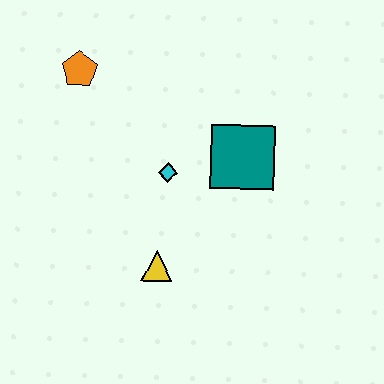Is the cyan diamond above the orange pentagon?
No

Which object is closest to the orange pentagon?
The cyan diamond is closest to the orange pentagon.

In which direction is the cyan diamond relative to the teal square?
The cyan diamond is to the left of the teal square.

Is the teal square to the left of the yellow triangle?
No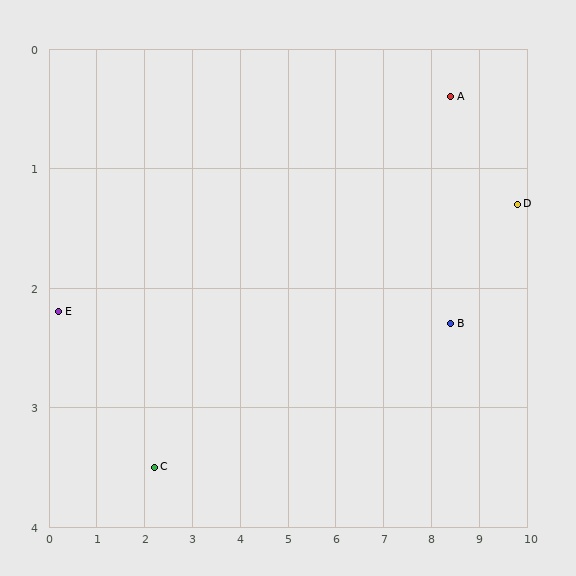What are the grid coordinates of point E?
Point E is at approximately (0.2, 2.2).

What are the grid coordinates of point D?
Point D is at approximately (9.8, 1.3).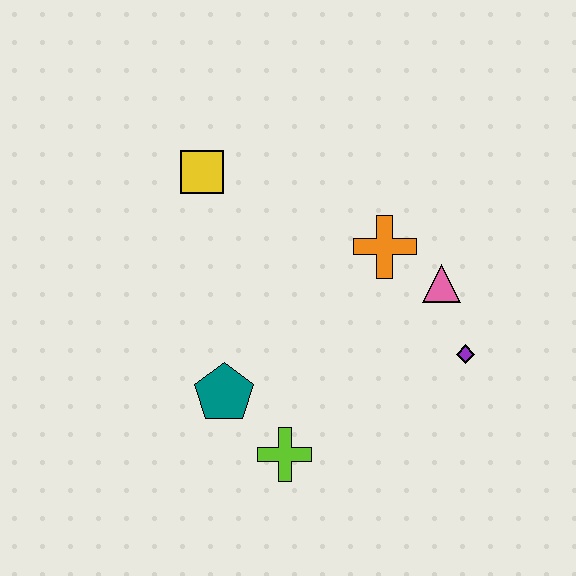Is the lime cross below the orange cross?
Yes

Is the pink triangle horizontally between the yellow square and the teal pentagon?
No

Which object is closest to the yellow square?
The orange cross is closest to the yellow square.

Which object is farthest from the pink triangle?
The yellow square is farthest from the pink triangle.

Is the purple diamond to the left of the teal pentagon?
No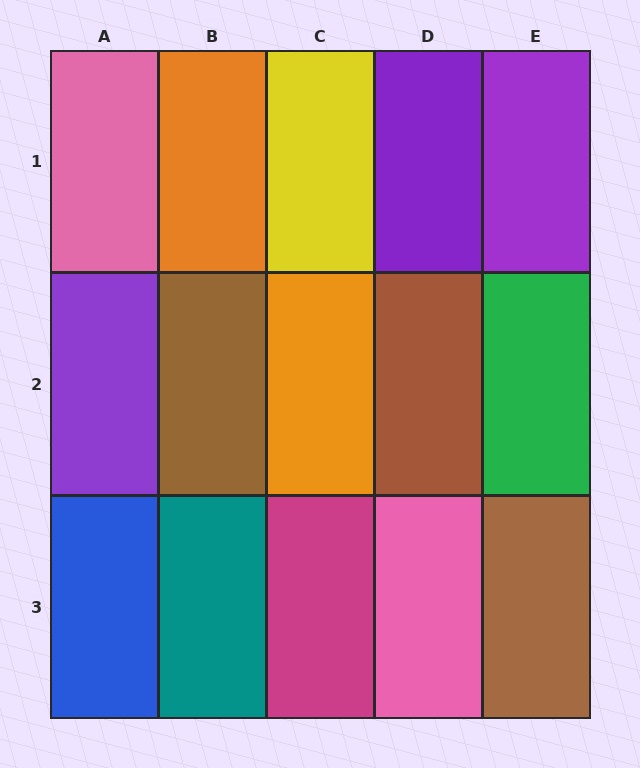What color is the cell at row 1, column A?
Pink.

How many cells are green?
1 cell is green.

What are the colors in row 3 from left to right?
Blue, teal, magenta, pink, brown.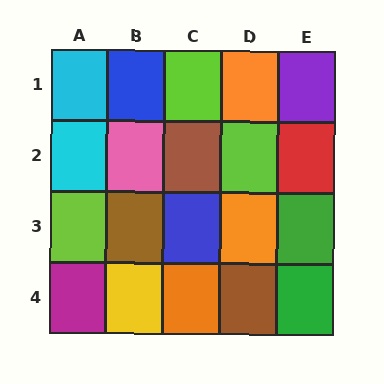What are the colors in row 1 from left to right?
Cyan, blue, lime, orange, purple.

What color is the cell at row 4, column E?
Green.